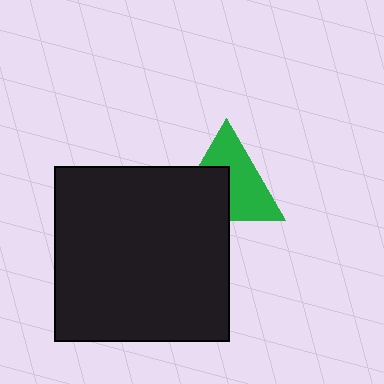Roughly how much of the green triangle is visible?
About half of it is visible (roughly 58%).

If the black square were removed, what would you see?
You would see the complete green triangle.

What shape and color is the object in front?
The object in front is a black square.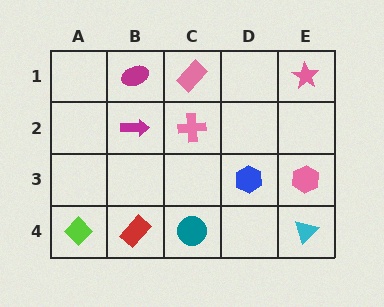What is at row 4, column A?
A lime diamond.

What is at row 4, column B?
A red rectangle.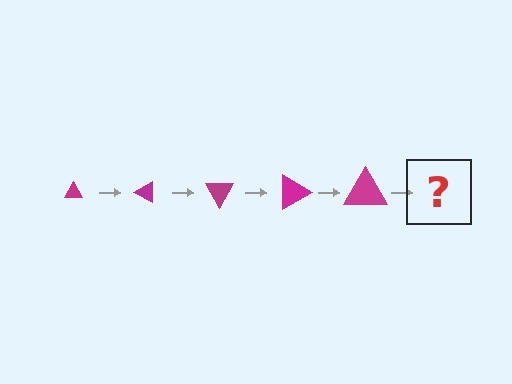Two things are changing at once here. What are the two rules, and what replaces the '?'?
The two rules are that the triangle grows larger each step and it rotates 30 degrees each step. The '?' should be a triangle, larger than the previous one and rotated 150 degrees from the start.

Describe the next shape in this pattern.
It should be a triangle, larger than the previous one and rotated 150 degrees from the start.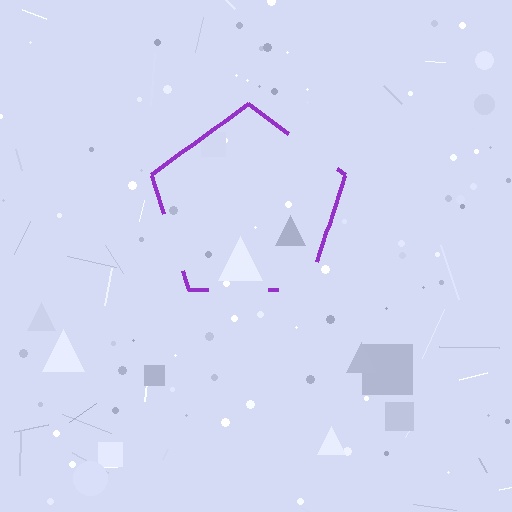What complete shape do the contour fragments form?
The contour fragments form a pentagon.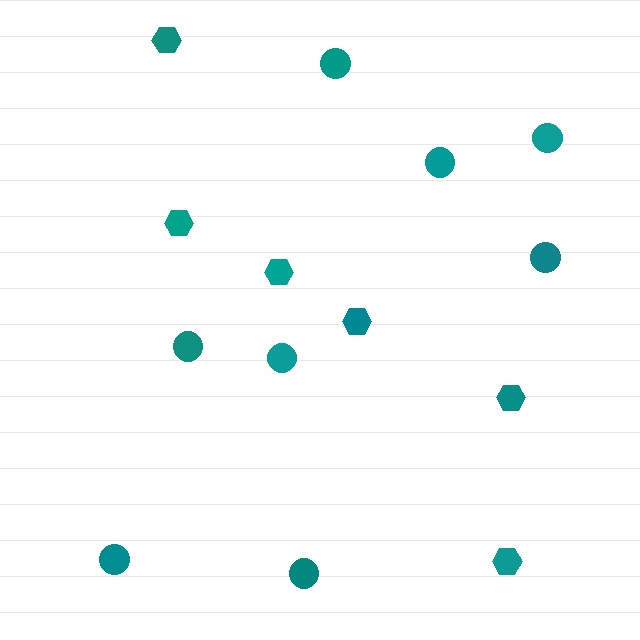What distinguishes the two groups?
There are 2 groups: one group of circles (8) and one group of hexagons (6).